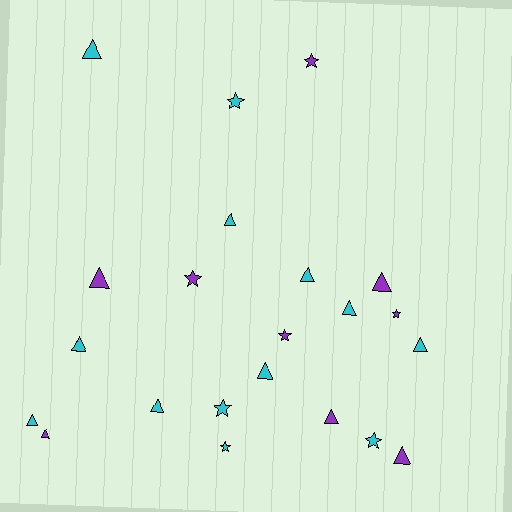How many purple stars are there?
There are 4 purple stars.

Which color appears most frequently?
Cyan, with 13 objects.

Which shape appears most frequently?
Triangle, with 14 objects.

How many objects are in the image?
There are 22 objects.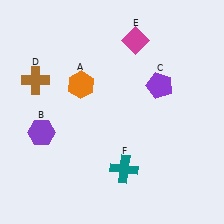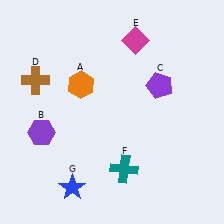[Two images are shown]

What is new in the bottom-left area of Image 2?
A blue star (G) was added in the bottom-left area of Image 2.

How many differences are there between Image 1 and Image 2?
There is 1 difference between the two images.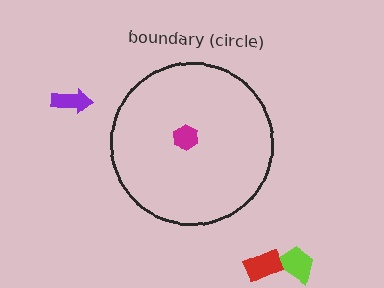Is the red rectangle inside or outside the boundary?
Outside.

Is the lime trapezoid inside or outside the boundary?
Outside.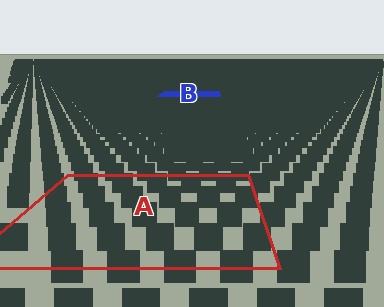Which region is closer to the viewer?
Region A is closer. The texture elements there are larger and more spread out.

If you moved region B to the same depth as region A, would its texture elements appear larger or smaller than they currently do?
They would appear larger. At a closer depth, the same texture elements are projected at a bigger on-screen size.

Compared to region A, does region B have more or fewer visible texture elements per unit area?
Region B has more texture elements per unit area — they are packed more densely because it is farther away.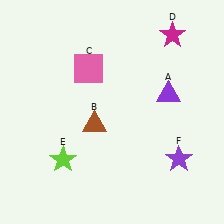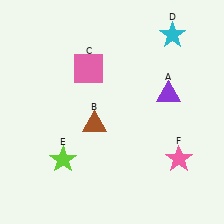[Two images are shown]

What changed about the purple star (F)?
In Image 1, F is purple. In Image 2, it changed to pink.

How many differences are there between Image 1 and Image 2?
There are 2 differences between the two images.